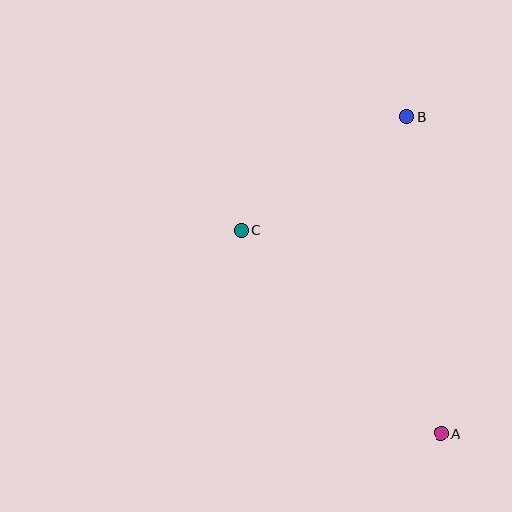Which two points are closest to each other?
Points B and C are closest to each other.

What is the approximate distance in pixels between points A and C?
The distance between A and C is approximately 285 pixels.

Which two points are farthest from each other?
Points A and B are farthest from each other.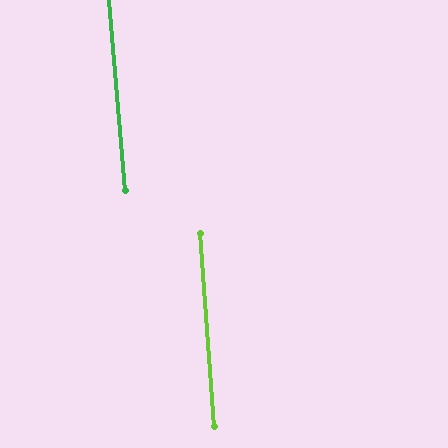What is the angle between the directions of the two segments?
Approximately 1 degree.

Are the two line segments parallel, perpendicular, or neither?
Parallel — their directions differ by only 0.7°.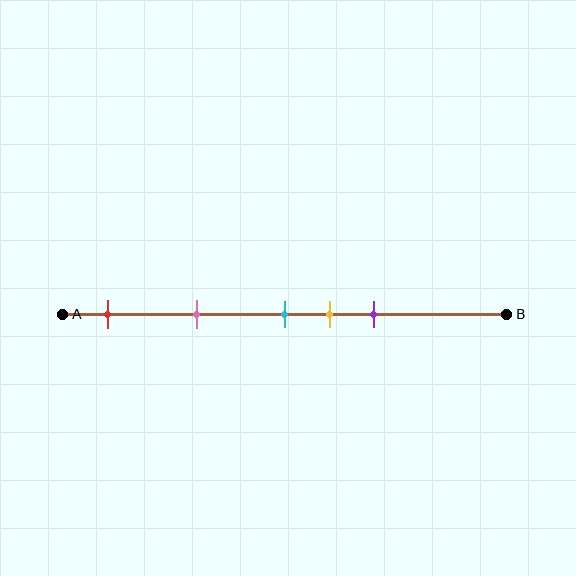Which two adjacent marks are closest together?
The cyan and yellow marks are the closest adjacent pair.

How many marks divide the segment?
There are 5 marks dividing the segment.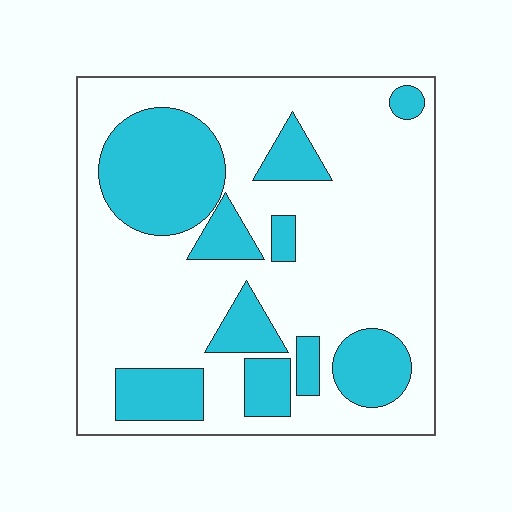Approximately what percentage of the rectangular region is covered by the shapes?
Approximately 30%.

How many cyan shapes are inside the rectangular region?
10.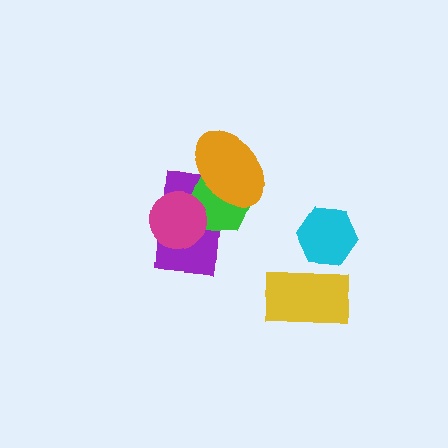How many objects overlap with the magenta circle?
2 objects overlap with the magenta circle.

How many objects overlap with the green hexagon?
3 objects overlap with the green hexagon.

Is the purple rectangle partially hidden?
Yes, it is partially covered by another shape.